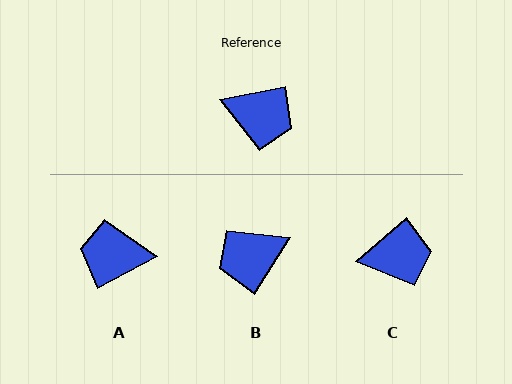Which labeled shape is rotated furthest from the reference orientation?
A, about 163 degrees away.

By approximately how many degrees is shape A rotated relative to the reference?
Approximately 163 degrees clockwise.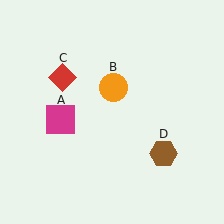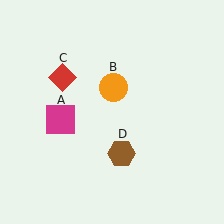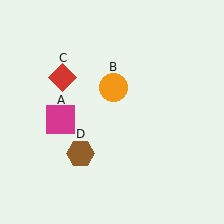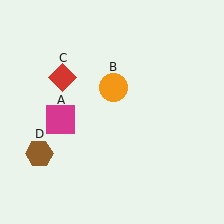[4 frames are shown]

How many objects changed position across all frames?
1 object changed position: brown hexagon (object D).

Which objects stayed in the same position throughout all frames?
Magenta square (object A) and orange circle (object B) and red diamond (object C) remained stationary.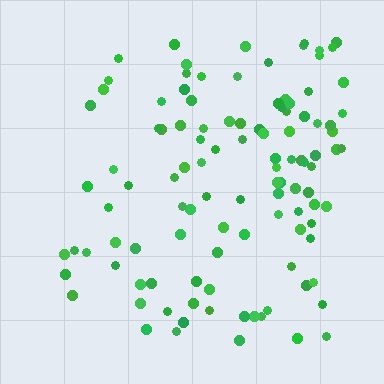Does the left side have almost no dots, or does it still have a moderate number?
Still a moderate number, just noticeably fewer than the right.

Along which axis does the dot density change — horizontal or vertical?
Horizontal.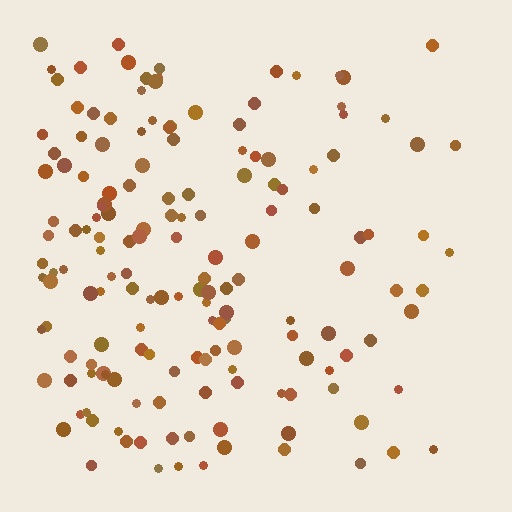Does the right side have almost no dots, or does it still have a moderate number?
Still a moderate number, just noticeably fewer than the left.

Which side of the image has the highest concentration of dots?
The left.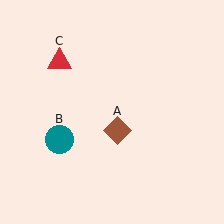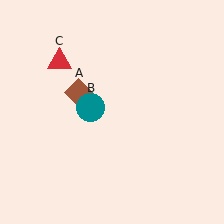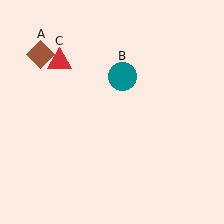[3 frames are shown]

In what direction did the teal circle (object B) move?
The teal circle (object B) moved up and to the right.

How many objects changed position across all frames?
2 objects changed position: brown diamond (object A), teal circle (object B).